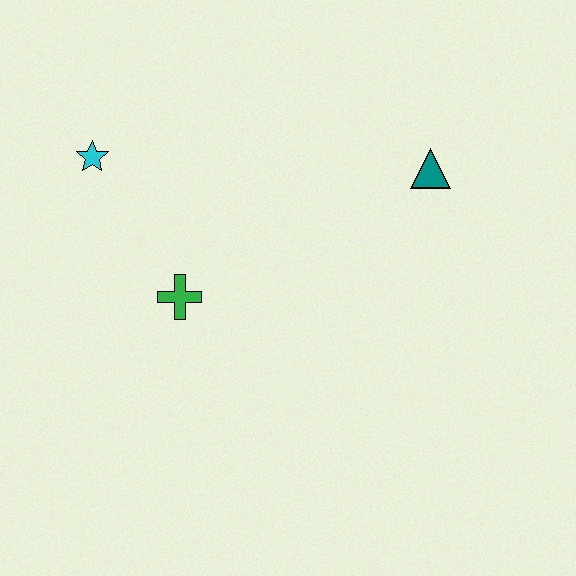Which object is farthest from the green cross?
The teal triangle is farthest from the green cross.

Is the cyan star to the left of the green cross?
Yes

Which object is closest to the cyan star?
The green cross is closest to the cyan star.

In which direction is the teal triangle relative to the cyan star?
The teal triangle is to the right of the cyan star.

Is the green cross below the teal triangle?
Yes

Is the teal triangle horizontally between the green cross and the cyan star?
No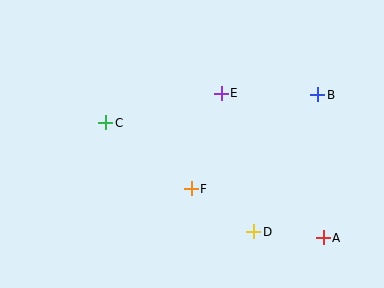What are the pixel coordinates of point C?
Point C is at (106, 123).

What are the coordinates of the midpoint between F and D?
The midpoint between F and D is at (223, 210).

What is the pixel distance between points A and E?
The distance between A and E is 177 pixels.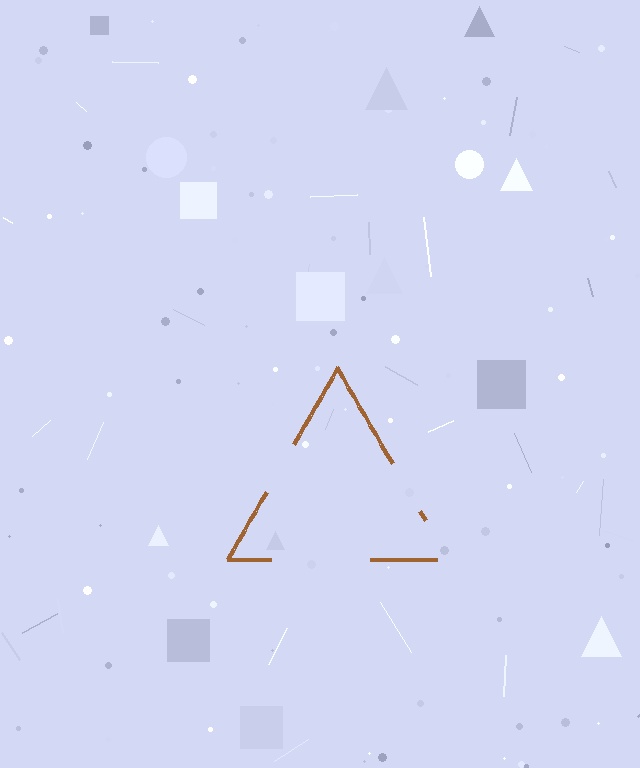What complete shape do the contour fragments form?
The contour fragments form a triangle.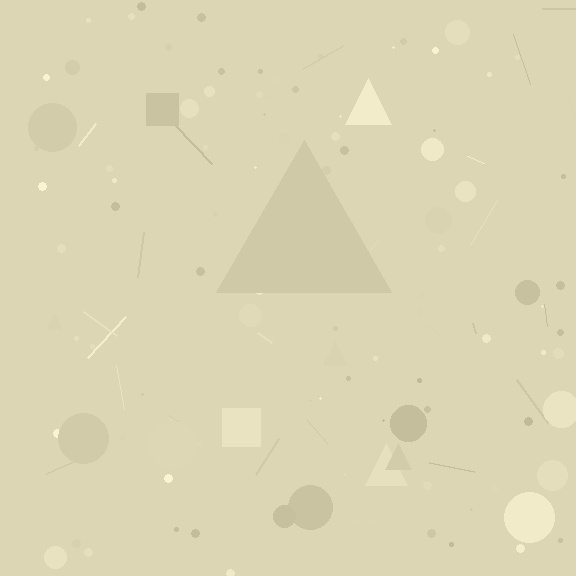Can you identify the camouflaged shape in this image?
The camouflaged shape is a triangle.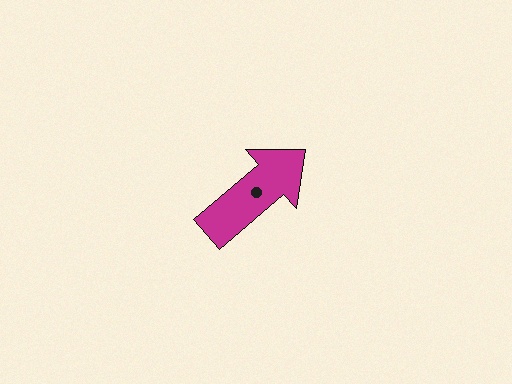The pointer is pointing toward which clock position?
Roughly 2 o'clock.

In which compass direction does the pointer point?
Northeast.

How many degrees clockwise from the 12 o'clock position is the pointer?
Approximately 49 degrees.